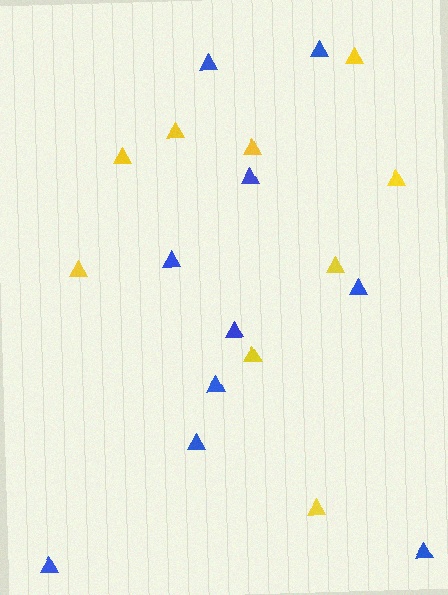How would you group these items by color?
There are 2 groups: one group of blue triangles (10) and one group of yellow triangles (9).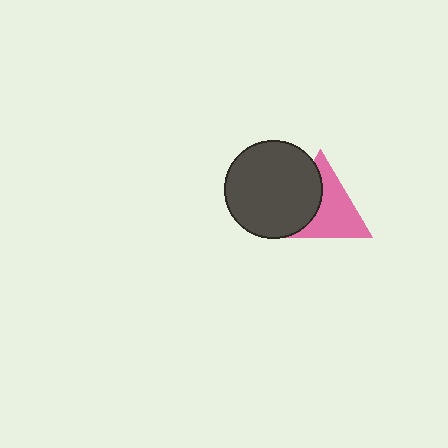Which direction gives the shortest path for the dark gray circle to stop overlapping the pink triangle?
Moving left gives the shortest separation.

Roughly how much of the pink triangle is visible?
About half of it is visible (roughly 59%).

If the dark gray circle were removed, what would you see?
You would see the complete pink triangle.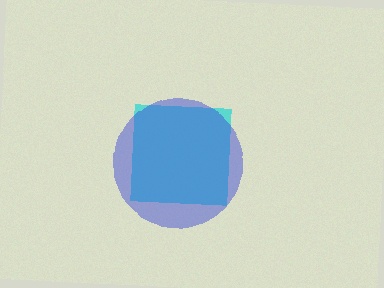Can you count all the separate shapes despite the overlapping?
Yes, there are 2 separate shapes.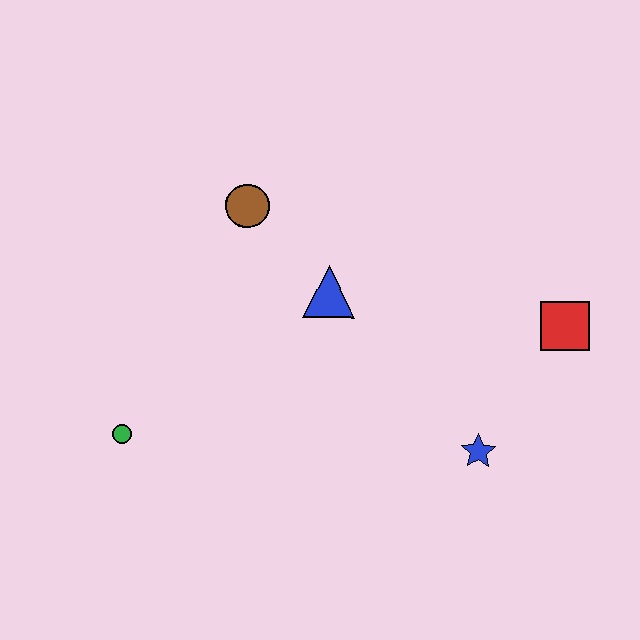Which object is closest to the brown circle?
The blue triangle is closest to the brown circle.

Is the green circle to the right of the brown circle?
No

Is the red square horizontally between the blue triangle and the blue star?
No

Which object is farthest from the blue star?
The green circle is farthest from the blue star.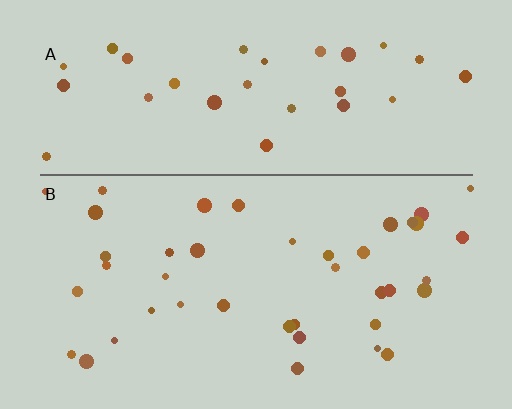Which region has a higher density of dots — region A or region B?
B (the bottom).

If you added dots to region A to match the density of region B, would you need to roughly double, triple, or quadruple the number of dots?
Approximately double.